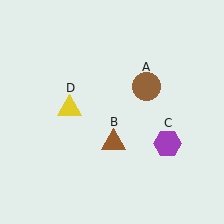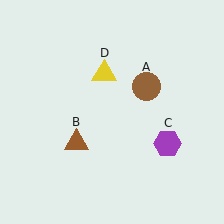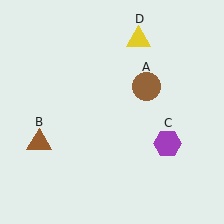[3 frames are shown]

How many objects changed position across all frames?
2 objects changed position: brown triangle (object B), yellow triangle (object D).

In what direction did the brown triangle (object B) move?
The brown triangle (object B) moved left.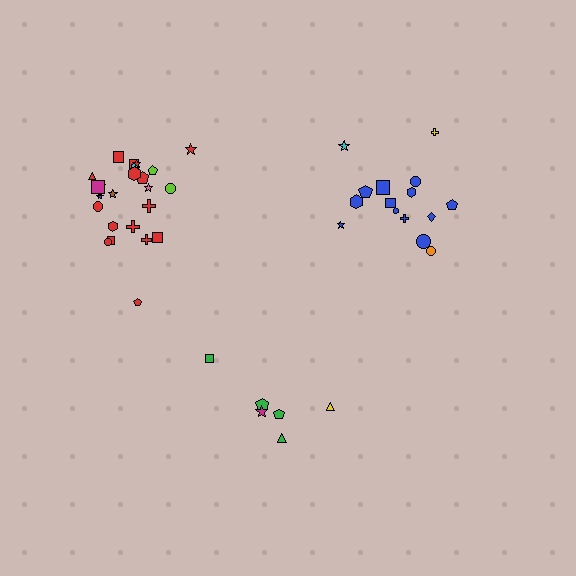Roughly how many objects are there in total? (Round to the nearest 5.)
Roughly 45 objects in total.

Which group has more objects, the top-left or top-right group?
The top-left group.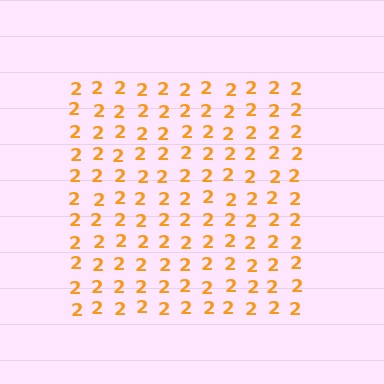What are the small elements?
The small elements are digit 2's.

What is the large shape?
The large shape is a square.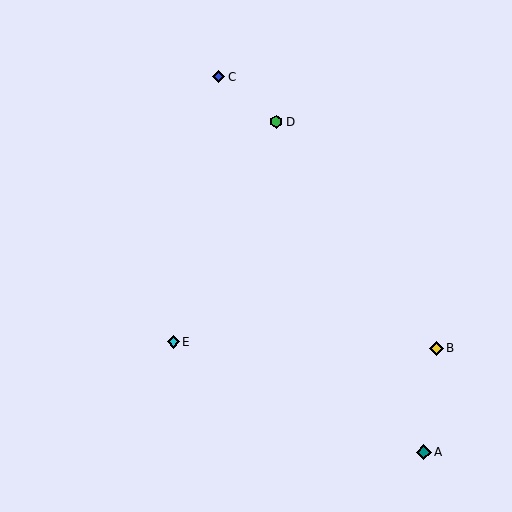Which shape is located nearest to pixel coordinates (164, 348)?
The cyan diamond (labeled E) at (173, 342) is nearest to that location.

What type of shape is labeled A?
Shape A is a teal diamond.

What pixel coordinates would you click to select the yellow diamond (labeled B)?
Click at (436, 349) to select the yellow diamond B.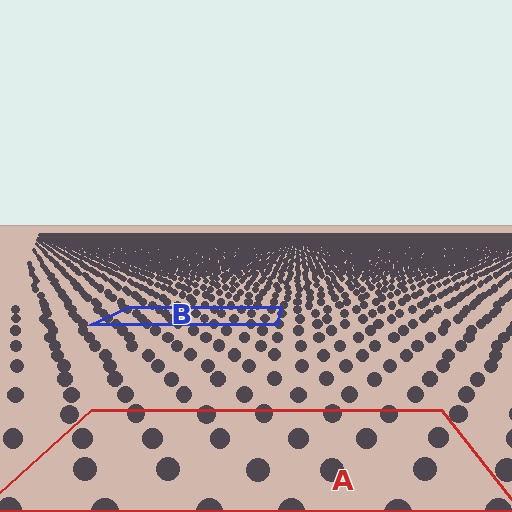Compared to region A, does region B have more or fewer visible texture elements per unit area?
Region B has more texture elements per unit area — they are packed more densely because it is farther away.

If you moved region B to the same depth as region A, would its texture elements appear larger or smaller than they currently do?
They would appear larger. At a closer depth, the same texture elements are projected at a bigger on-screen size.